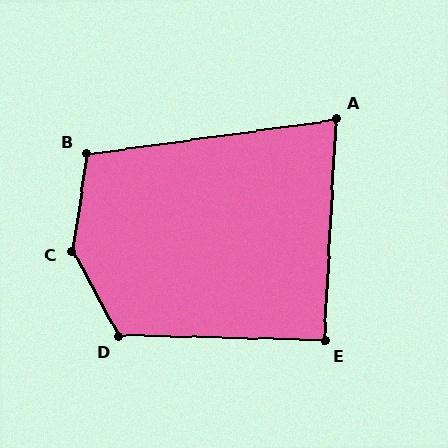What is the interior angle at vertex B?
Approximately 106 degrees (obtuse).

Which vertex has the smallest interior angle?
A, at approximately 79 degrees.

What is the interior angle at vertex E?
Approximately 92 degrees (approximately right).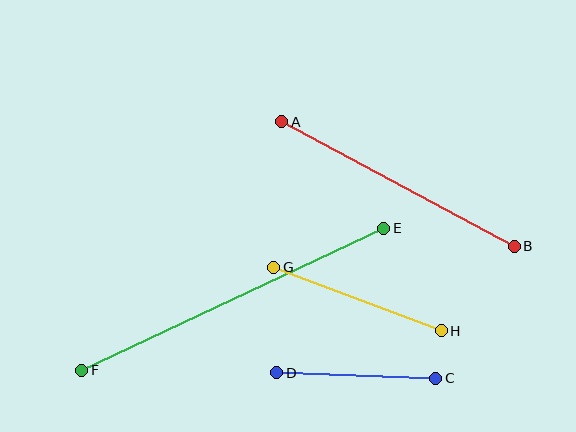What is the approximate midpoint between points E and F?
The midpoint is at approximately (233, 299) pixels.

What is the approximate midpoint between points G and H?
The midpoint is at approximately (357, 299) pixels.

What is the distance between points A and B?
The distance is approximately 264 pixels.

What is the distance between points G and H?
The distance is approximately 179 pixels.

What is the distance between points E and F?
The distance is approximately 334 pixels.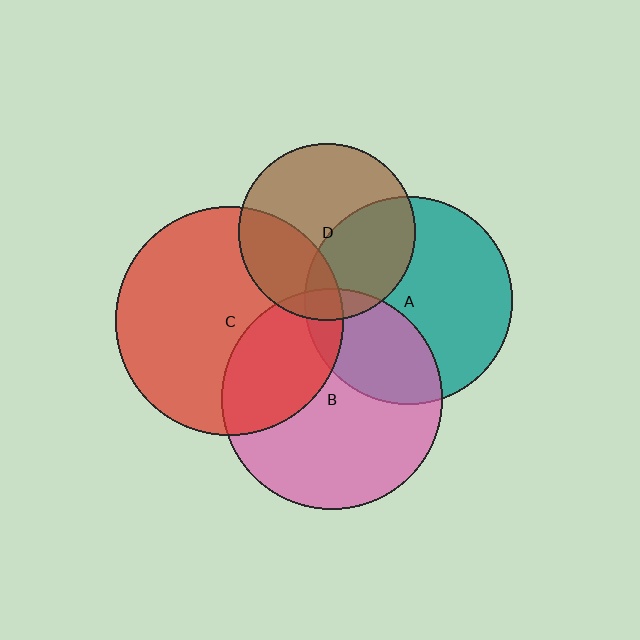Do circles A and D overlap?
Yes.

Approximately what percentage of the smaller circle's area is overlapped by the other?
Approximately 40%.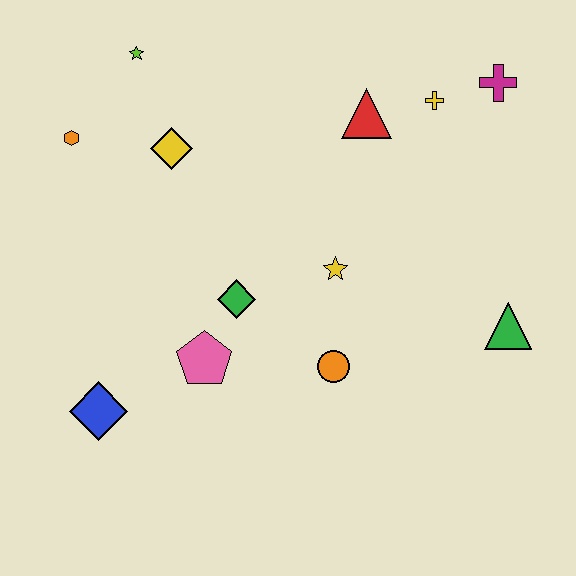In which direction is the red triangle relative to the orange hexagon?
The red triangle is to the right of the orange hexagon.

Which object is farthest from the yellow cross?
The blue diamond is farthest from the yellow cross.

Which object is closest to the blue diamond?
The pink pentagon is closest to the blue diamond.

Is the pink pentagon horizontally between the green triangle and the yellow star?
No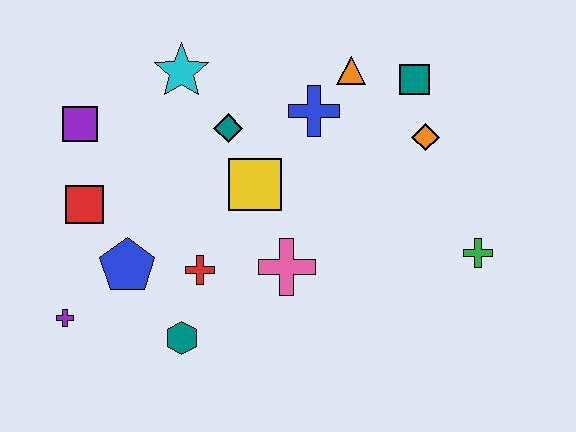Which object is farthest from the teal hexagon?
The teal square is farthest from the teal hexagon.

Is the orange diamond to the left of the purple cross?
No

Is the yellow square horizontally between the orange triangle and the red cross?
Yes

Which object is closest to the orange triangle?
The blue cross is closest to the orange triangle.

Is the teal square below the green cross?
No